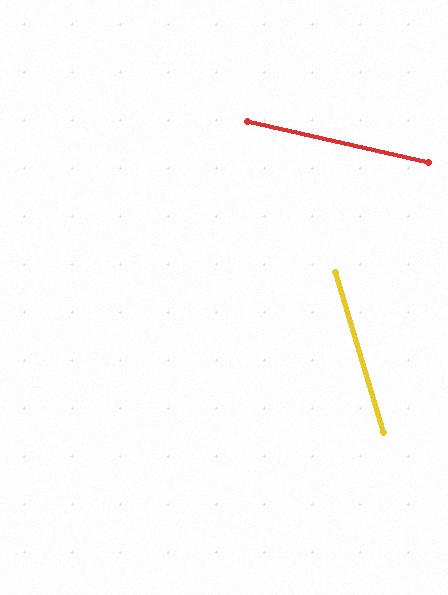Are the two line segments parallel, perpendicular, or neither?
Neither parallel nor perpendicular — they differ by about 61°.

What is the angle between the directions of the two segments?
Approximately 61 degrees.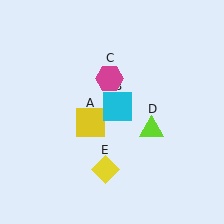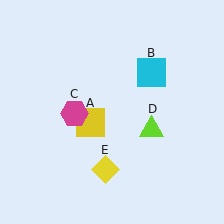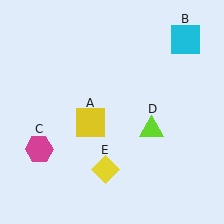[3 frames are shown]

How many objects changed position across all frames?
2 objects changed position: cyan square (object B), magenta hexagon (object C).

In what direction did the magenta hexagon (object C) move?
The magenta hexagon (object C) moved down and to the left.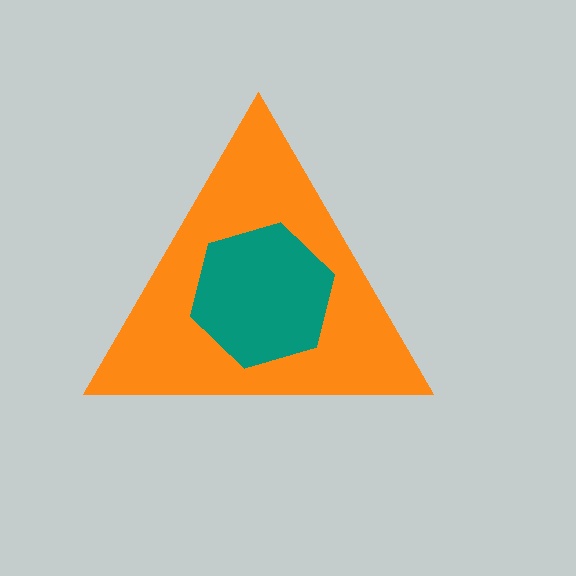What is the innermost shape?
The teal hexagon.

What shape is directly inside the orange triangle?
The teal hexagon.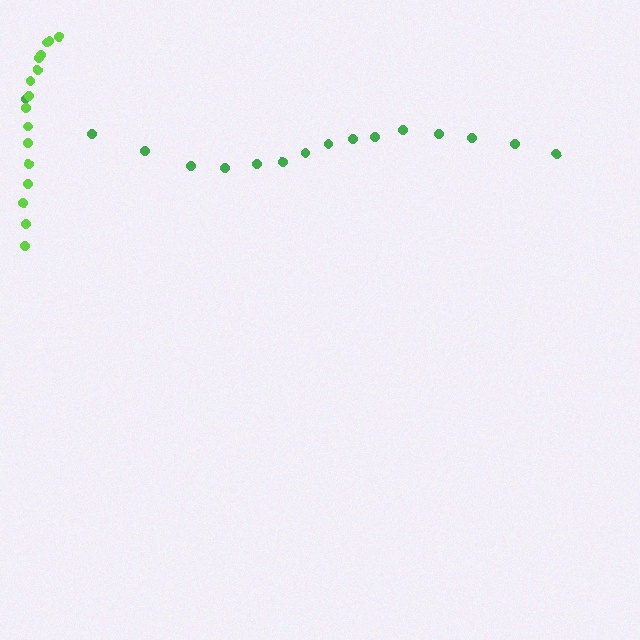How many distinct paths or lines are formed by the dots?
There are 2 distinct paths.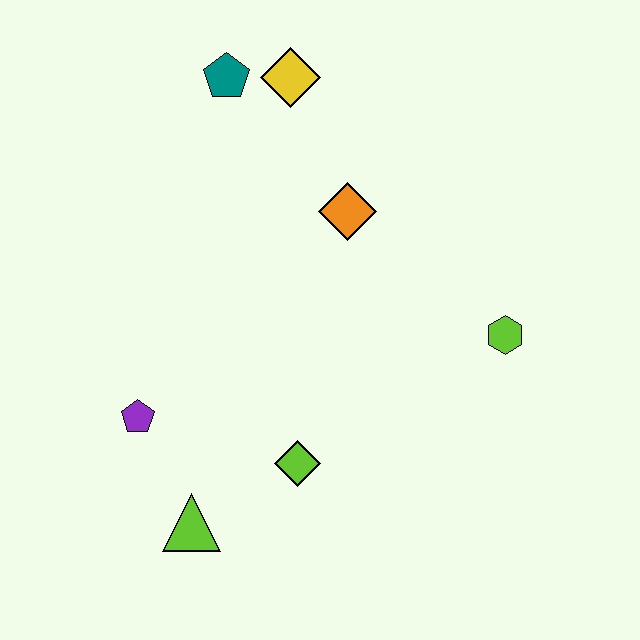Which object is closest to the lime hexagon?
The orange diamond is closest to the lime hexagon.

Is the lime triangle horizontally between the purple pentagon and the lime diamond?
Yes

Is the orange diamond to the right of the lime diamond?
Yes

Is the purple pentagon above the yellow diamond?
No